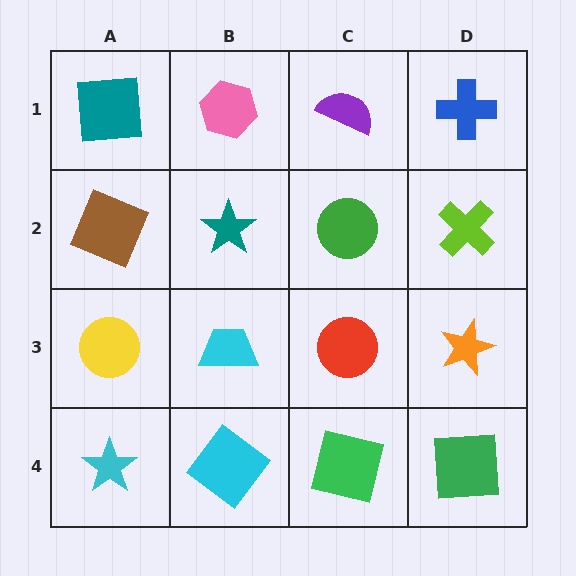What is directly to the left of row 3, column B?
A yellow circle.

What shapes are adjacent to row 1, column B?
A teal star (row 2, column B), a teal square (row 1, column A), a purple semicircle (row 1, column C).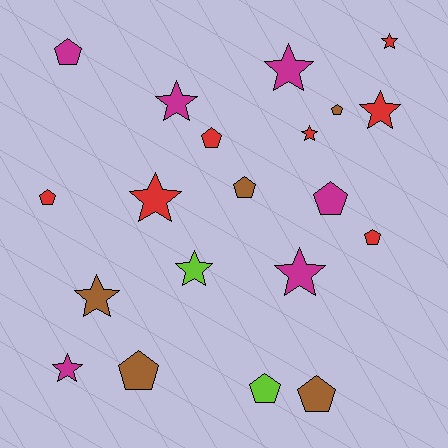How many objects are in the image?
There are 20 objects.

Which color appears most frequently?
Red, with 7 objects.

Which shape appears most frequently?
Pentagon, with 10 objects.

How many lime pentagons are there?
There is 1 lime pentagon.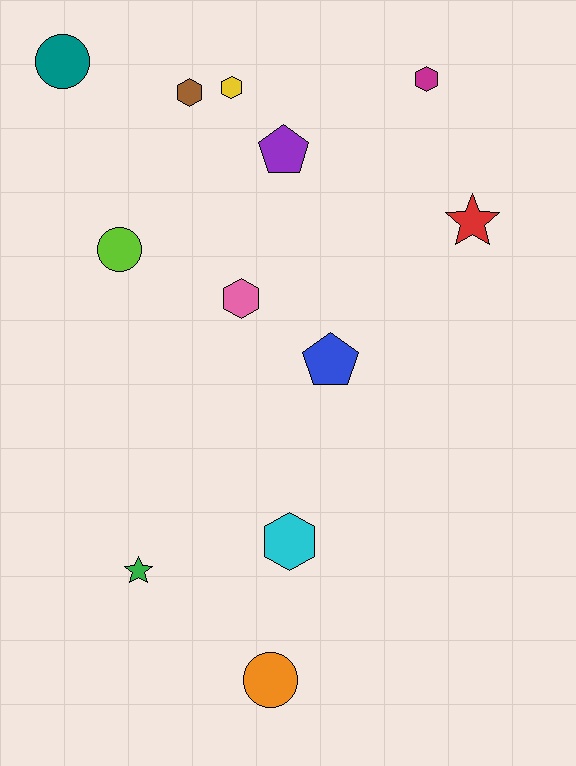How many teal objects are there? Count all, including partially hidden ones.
There is 1 teal object.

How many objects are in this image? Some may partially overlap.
There are 12 objects.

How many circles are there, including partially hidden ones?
There are 3 circles.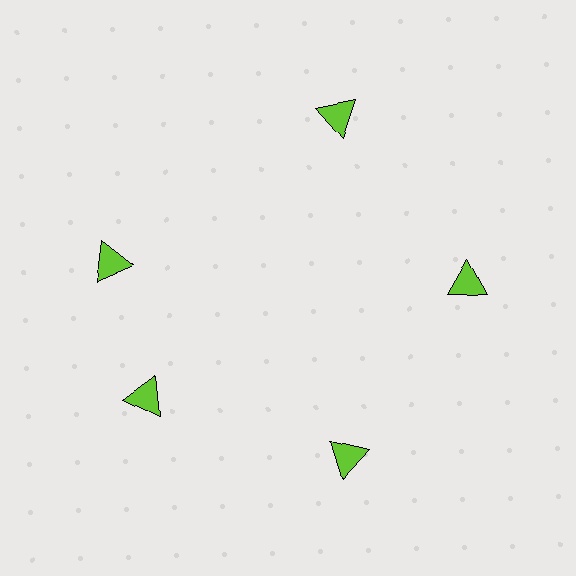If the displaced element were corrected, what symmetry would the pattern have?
It would have 5-fold rotational symmetry — the pattern would map onto itself every 72 degrees.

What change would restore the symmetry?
The symmetry would be restored by rotating it back into even spacing with its neighbors so that all 5 triangles sit at equal angles and equal distance from the center.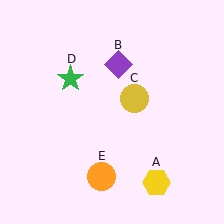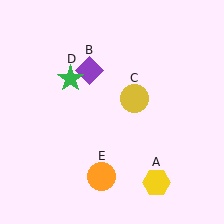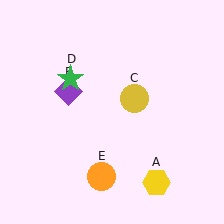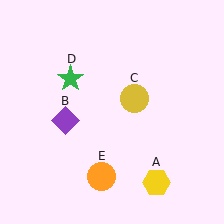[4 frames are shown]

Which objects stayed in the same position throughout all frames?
Yellow hexagon (object A) and yellow circle (object C) and green star (object D) and orange circle (object E) remained stationary.